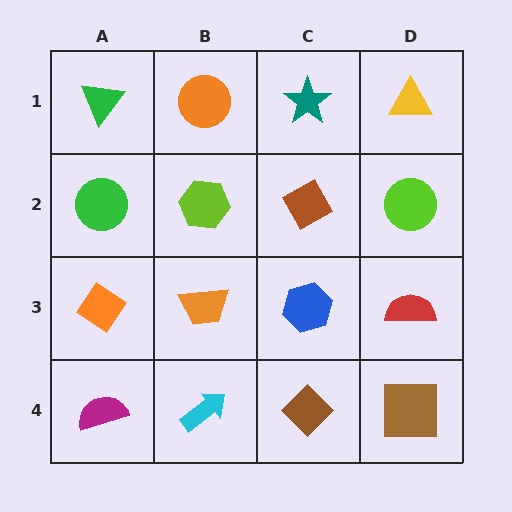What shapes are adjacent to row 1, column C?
A brown diamond (row 2, column C), an orange circle (row 1, column B), a yellow triangle (row 1, column D).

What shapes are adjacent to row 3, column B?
A lime hexagon (row 2, column B), a cyan arrow (row 4, column B), an orange diamond (row 3, column A), a blue hexagon (row 3, column C).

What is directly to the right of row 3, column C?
A red semicircle.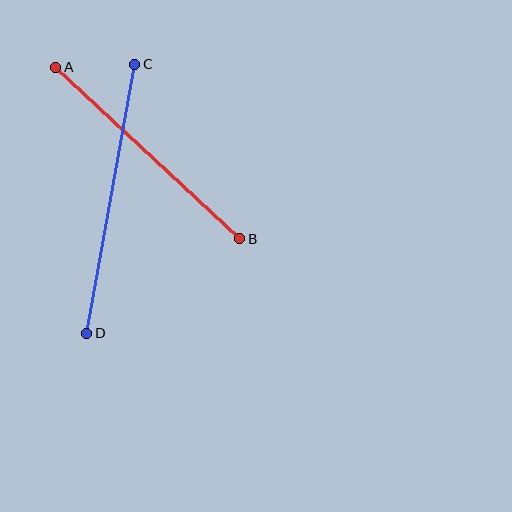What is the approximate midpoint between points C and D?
The midpoint is at approximately (111, 199) pixels.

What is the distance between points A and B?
The distance is approximately 252 pixels.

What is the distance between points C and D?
The distance is approximately 273 pixels.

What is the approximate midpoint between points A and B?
The midpoint is at approximately (148, 153) pixels.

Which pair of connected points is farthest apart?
Points C and D are farthest apart.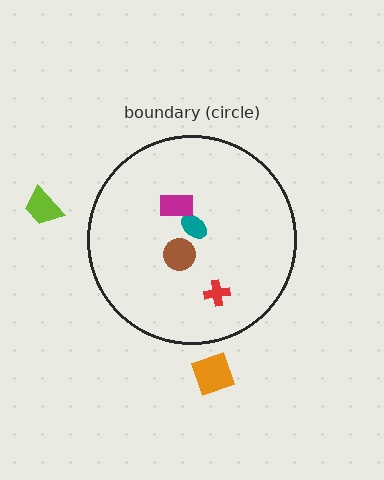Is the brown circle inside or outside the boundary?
Inside.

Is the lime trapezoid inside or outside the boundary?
Outside.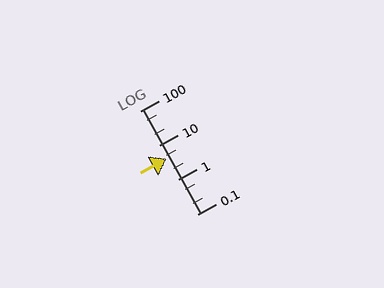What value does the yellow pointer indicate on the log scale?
The pointer indicates approximately 4.2.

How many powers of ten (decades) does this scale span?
The scale spans 3 decades, from 0.1 to 100.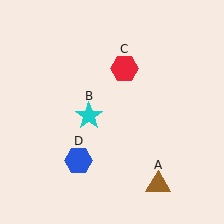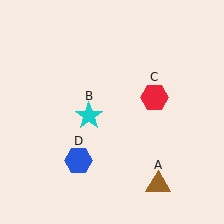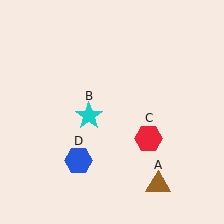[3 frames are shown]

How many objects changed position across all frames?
1 object changed position: red hexagon (object C).